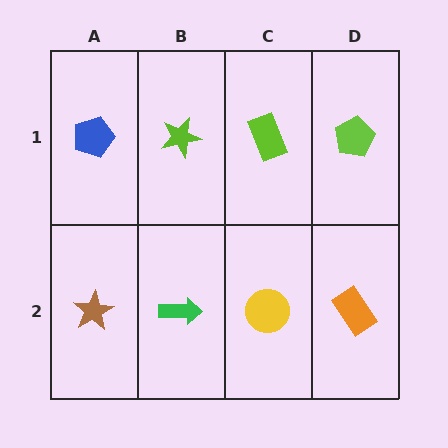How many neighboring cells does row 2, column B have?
3.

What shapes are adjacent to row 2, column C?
A lime rectangle (row 1, column C), a green arrow (row 2, column B), an orange rectangle (row 2, column D).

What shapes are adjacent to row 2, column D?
A lime pentagon (row 1, column D), a yellow circle (row 2, column C).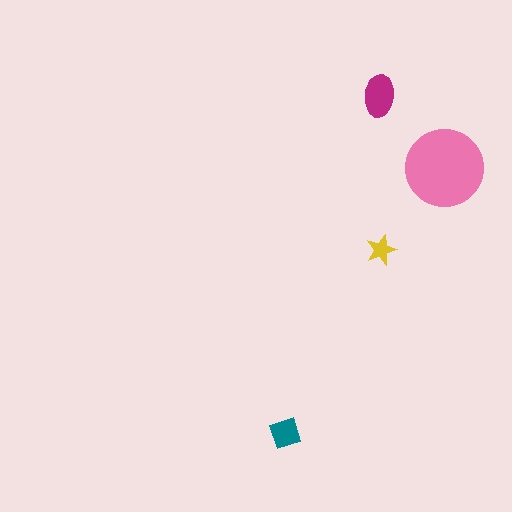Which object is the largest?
The pink circle.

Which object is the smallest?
The yellow star.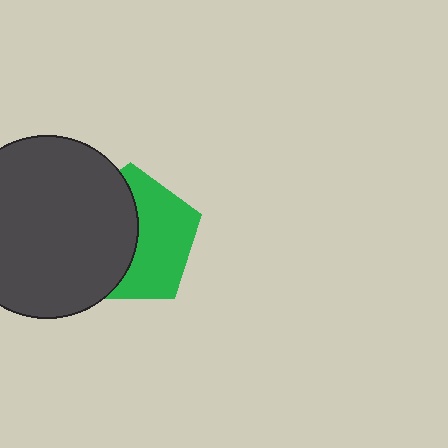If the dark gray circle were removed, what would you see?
You would see the complete green pentagon.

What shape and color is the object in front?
The object in front is a dark gray circle.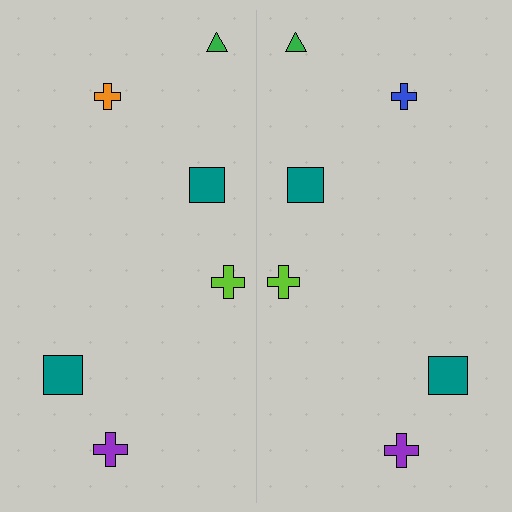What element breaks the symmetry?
The blue cross on the right side breaks the symmetry — its mirror counterpart is orange.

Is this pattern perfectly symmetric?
No, the pattern is not perfectly symmetric. The blue cross on the right side breaks the symmetry — its mirror counterpart is orange.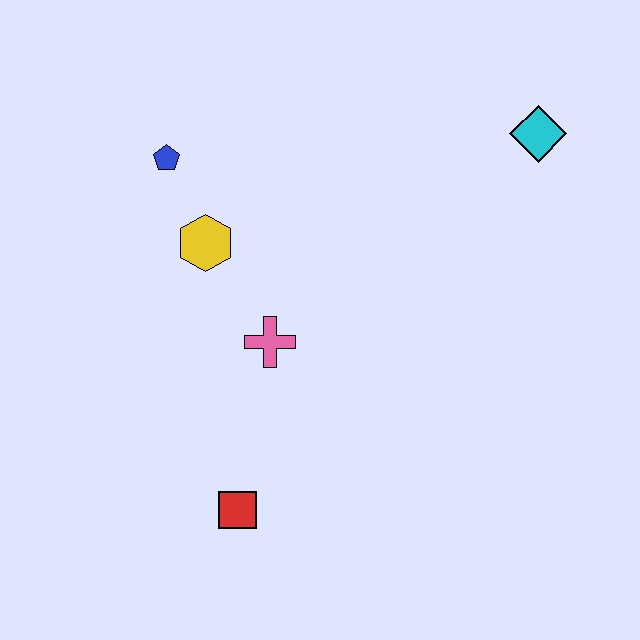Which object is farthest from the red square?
The cyan diamond is farthest from the red square.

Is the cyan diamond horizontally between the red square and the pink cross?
No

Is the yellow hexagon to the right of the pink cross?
No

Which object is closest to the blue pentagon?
The yellow hexagon is closest to the blue pentagon.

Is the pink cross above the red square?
Yes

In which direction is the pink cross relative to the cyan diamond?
The pink cross is to the left of the cyan diamond.